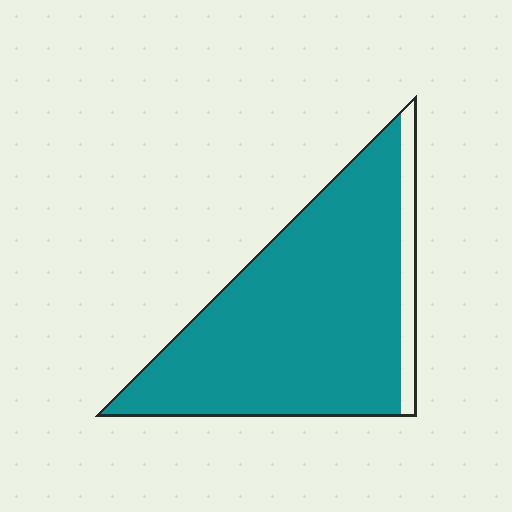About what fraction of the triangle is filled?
About nine tenths (9/10).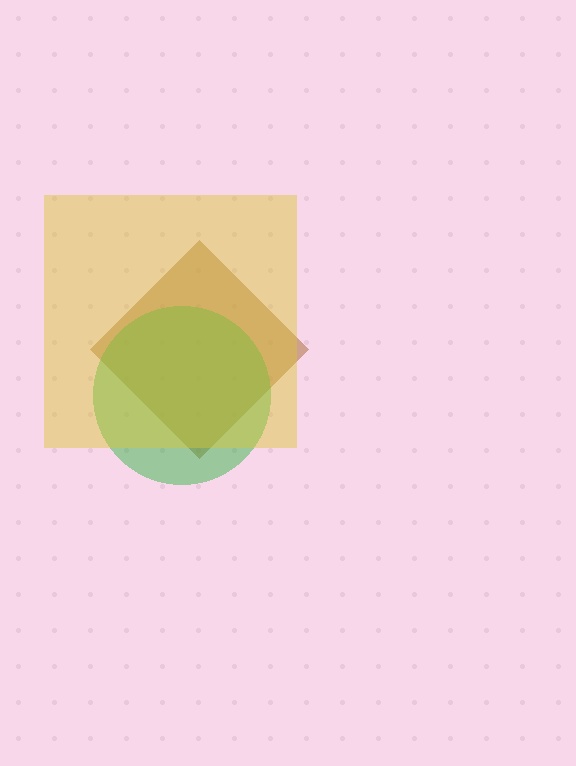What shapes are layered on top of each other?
The layered shapes are: a brown diamond, a green circle, a yellow square.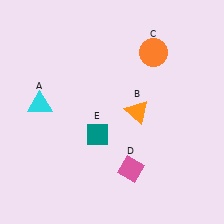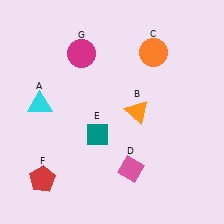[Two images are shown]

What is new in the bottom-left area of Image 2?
A red pentagon (F) was added in the bottom-left area of Image 2.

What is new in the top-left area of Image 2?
A magenta circle (G) was added in the top-left area of Image 2.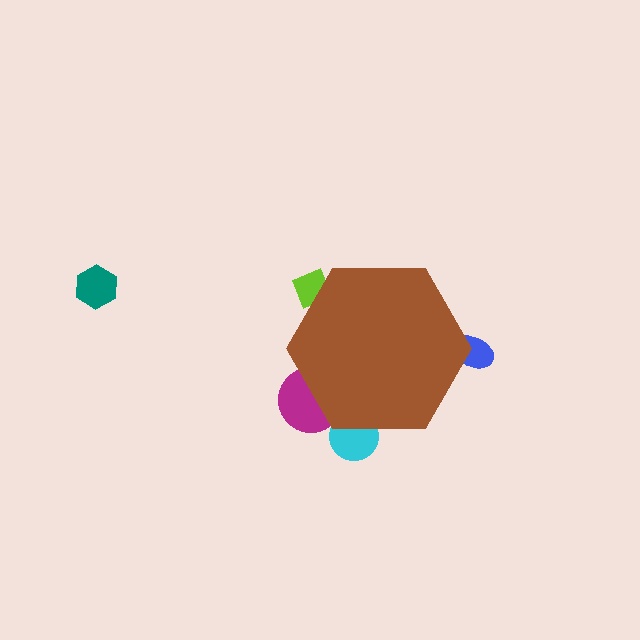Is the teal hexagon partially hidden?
No, the teal hexagon is fully visible.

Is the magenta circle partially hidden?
Yes, the magenta circle is partially hidden behind the brown hexagon.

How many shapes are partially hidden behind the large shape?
4 shapes are partially hidden.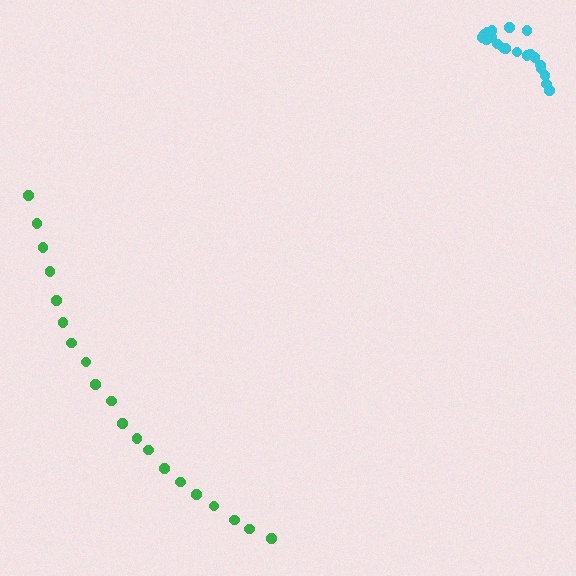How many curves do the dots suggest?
There are 2 distinct paths.